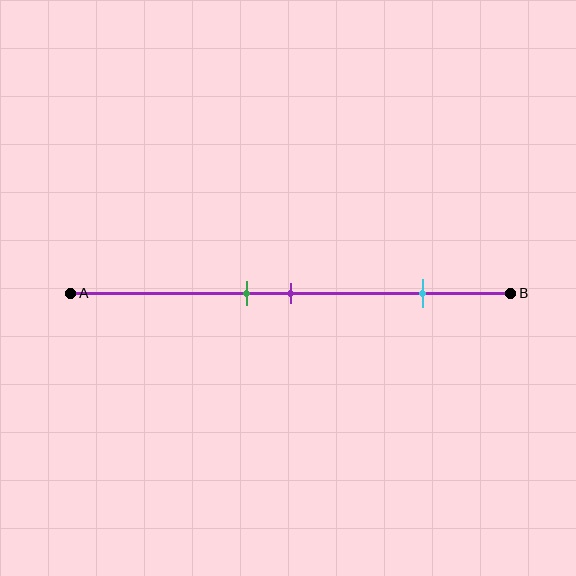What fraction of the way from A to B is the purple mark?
The purple mark is approximately 50% (0.5) of the way from A to B.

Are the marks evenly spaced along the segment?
No, the marks are not evenly spaced.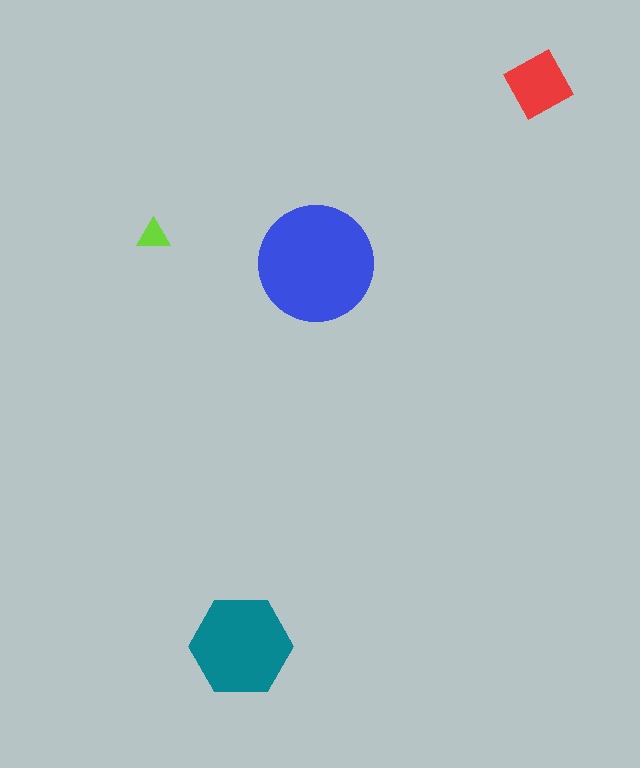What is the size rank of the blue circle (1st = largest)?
1st.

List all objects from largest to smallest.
The blue circle, the teal hexagon, the red diamond, the lime triangle.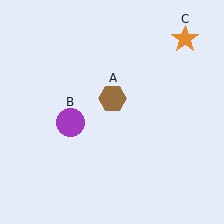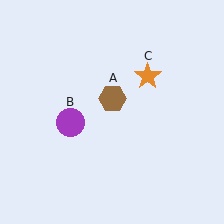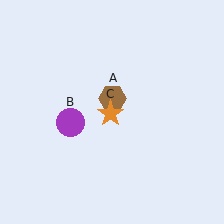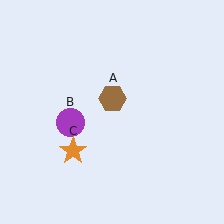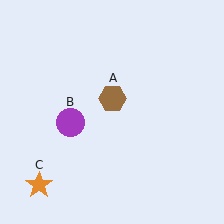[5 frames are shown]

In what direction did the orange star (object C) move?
The orange star (object C) moved down and to the left.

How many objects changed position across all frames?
1 object changed position: orange star (object C).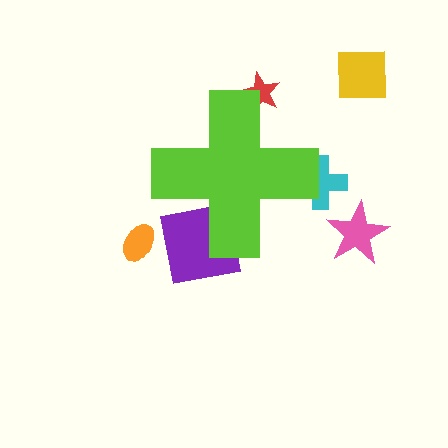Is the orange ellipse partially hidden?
No, the orange ellipse is fully visible.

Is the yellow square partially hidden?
No, the yellow square is fully visible.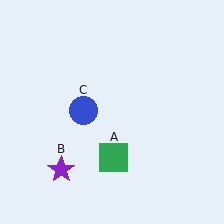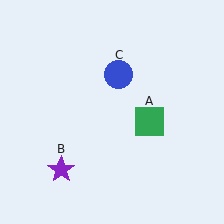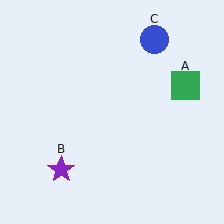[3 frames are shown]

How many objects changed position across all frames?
2 objects changed position: green square (object A), blue circle (object C).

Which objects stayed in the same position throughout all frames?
Purple star (object B) remained stationary.